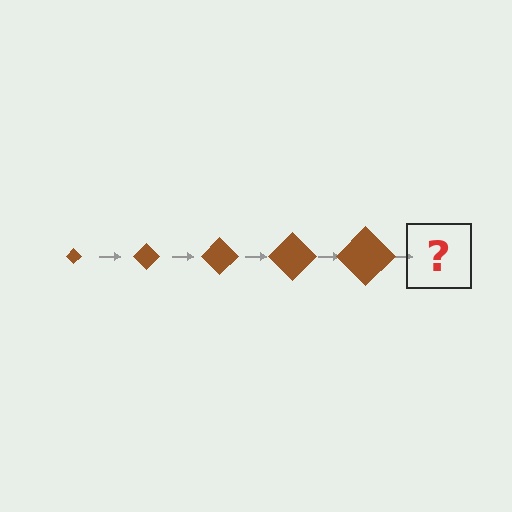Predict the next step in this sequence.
The next step is a brown diamond, larger than the previous one.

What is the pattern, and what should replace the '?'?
The pattern is that the diamond gets progressively larger each step. The '?' should be a brown diamond, larger than the previous one.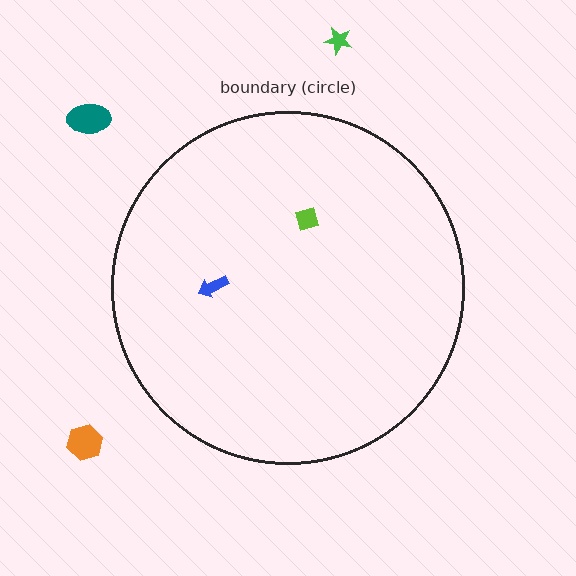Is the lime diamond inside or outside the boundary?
Inside.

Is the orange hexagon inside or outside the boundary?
Outside.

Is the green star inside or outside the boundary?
Outside.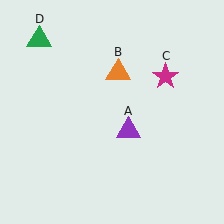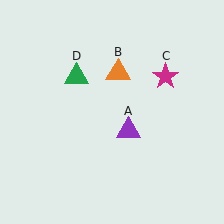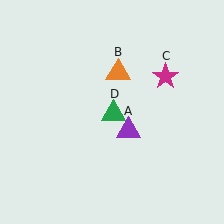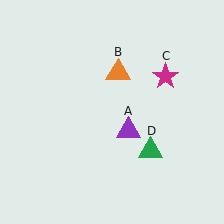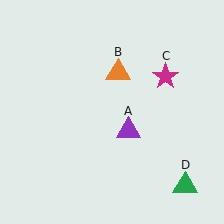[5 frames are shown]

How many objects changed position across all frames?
1 object changed position: green triangle (object D).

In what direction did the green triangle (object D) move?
The green triangle (object D) moved down and to the right.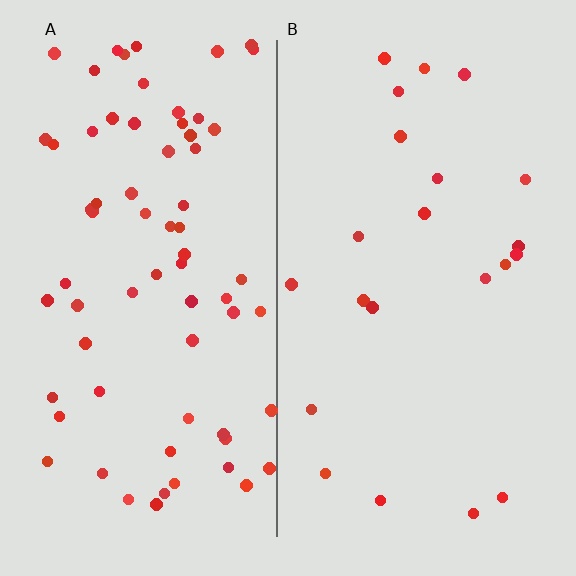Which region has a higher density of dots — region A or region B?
A (the left).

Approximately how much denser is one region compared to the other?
Approximately 3.1× — region A over region B.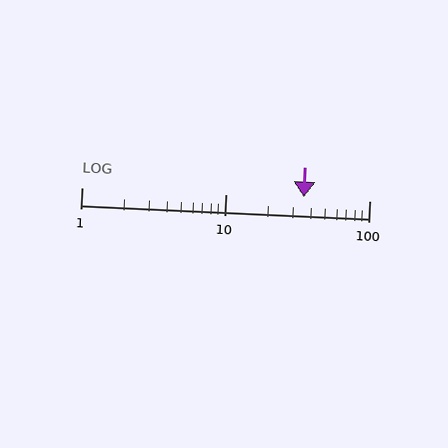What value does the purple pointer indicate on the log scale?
The pointer indicates approximately 35.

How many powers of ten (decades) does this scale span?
The scale spans 2 decades, from 1 to 100.